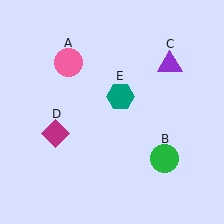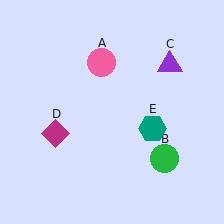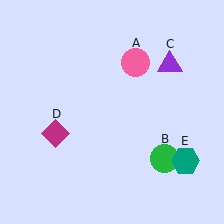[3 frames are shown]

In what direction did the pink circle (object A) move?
The pink circle (object A) moved right.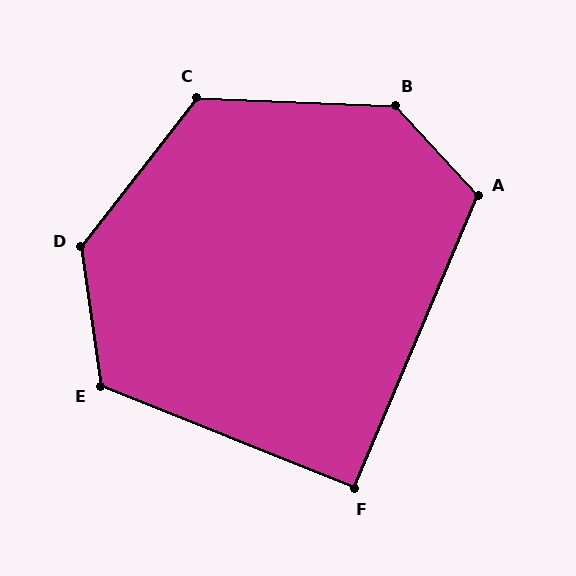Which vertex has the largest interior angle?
B, at approximately 135 degrees.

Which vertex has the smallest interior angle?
F, at approximately 91 degrees.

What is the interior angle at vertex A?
Approximately 114 degrees (obtuse).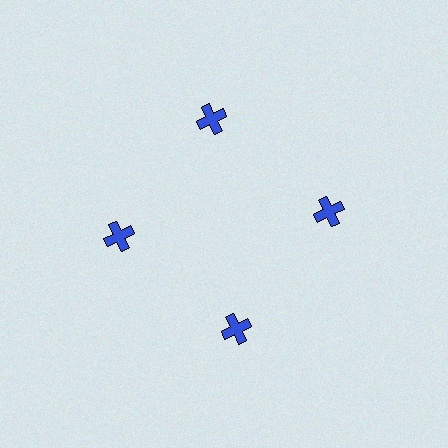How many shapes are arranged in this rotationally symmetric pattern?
There are 4 shapes, arranged in 4 groups of 1.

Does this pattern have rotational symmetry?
Yes, this pattern has 4-fold rotational symmetry. It looks the same after rotating 90 degrees around the center.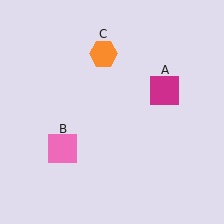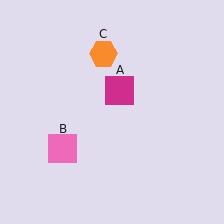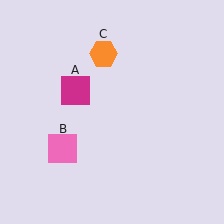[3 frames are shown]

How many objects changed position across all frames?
1 object changed position: magenta square (object A).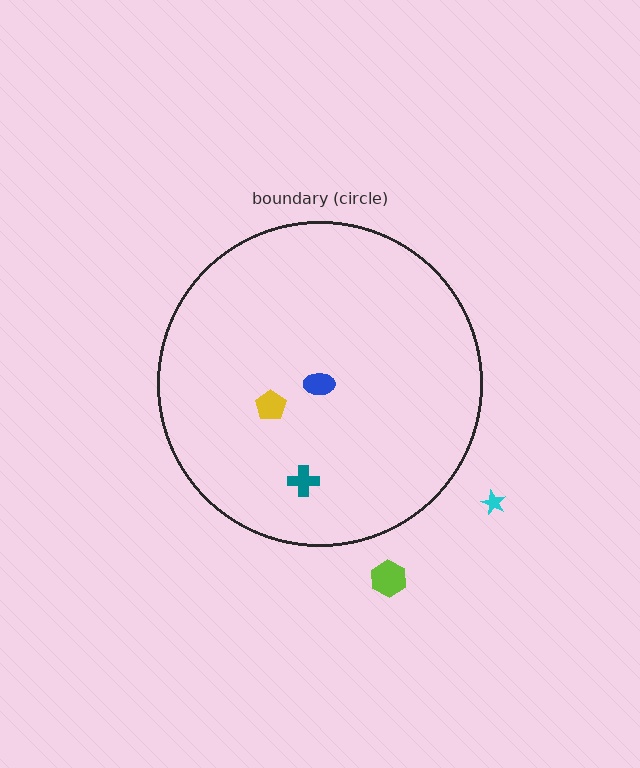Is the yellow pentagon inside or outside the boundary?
Inside.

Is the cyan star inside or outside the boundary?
Outside.